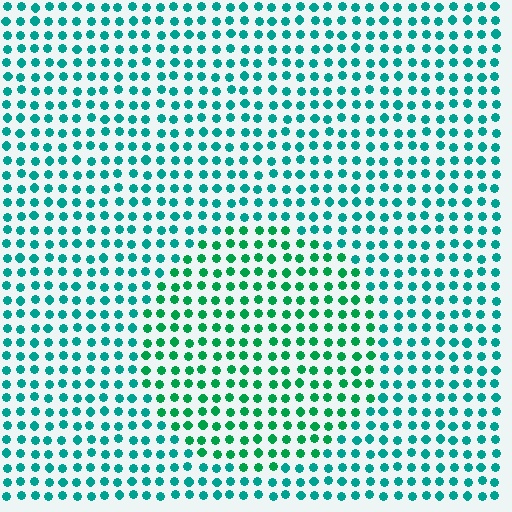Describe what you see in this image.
The image is filled with small teal elements in a uniform arrangement. A circle-shaped region is visible where the elements are tinted to a slightly different hue, forming a subtle color boundary.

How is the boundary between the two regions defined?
The boundary is defined purely by a slight shift in hue (about 27 degrees). Spacing, size, and orientation are identical on both sides.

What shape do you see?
I see a circle.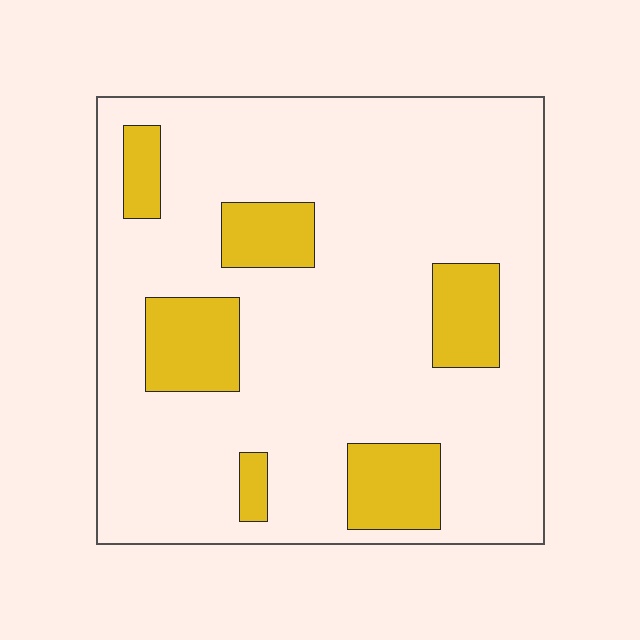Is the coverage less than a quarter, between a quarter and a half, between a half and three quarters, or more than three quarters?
Less than a quarter.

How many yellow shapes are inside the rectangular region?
6.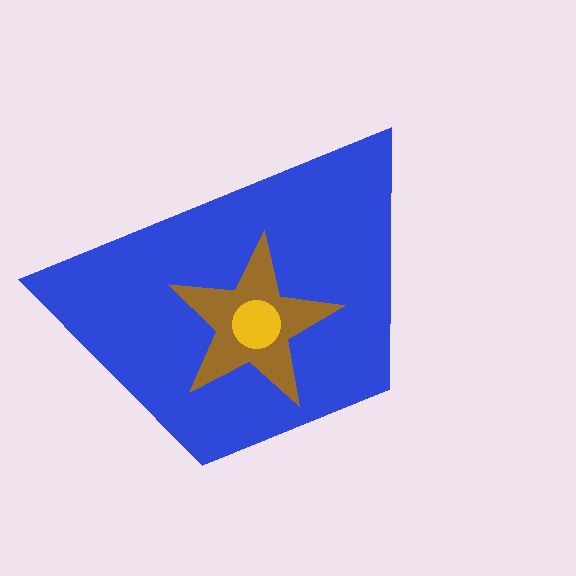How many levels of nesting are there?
3.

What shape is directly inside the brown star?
The yellow circle.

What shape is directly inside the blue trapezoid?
The brown star.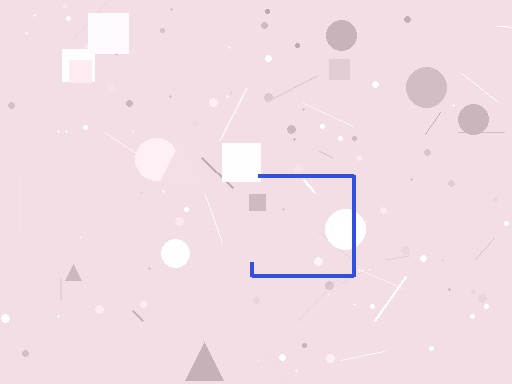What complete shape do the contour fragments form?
The contour fragments form a square.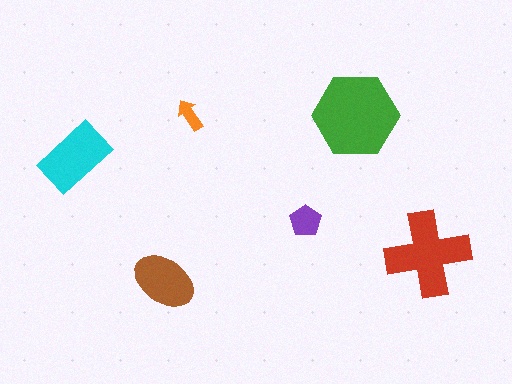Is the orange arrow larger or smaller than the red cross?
Smaller.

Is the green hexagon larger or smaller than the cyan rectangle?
Larger.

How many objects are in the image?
There are 6 objects in the image.